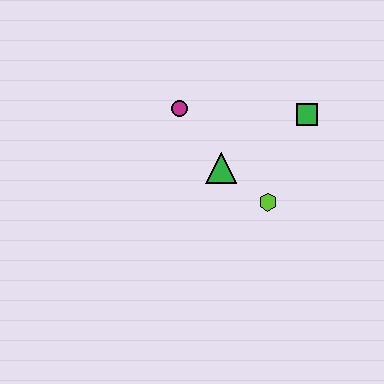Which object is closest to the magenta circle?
The green triangle is closest to the magenta circle.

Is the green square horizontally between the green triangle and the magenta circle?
No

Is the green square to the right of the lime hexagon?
Yes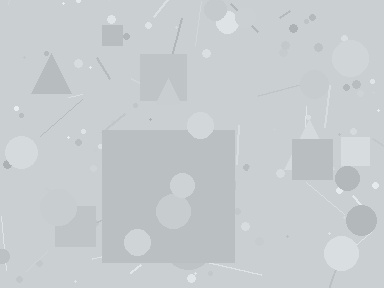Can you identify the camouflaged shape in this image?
The camouflaged shape is a square.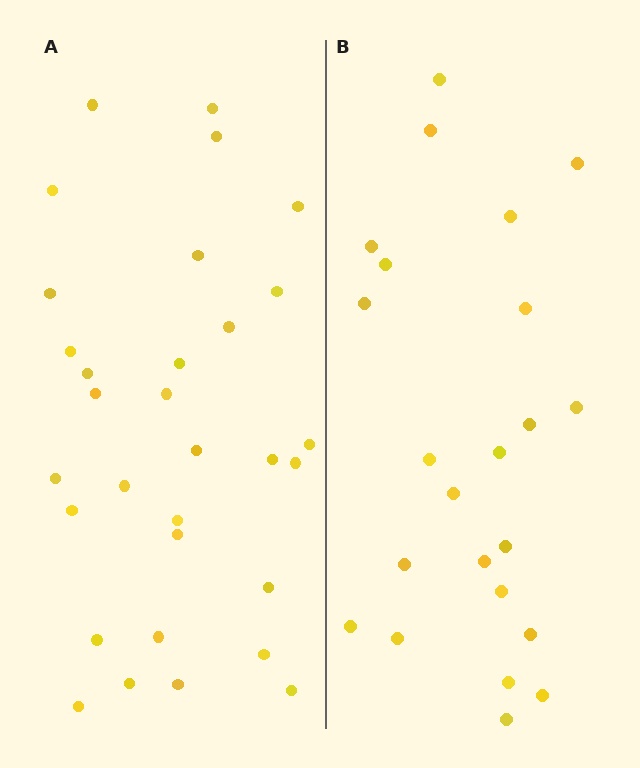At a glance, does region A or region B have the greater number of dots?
Region A (the left region) has more dots.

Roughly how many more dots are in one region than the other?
Region A has roughly 8 or so more dots than region B.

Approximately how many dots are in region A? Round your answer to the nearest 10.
About 30 dots. (The exact count is 31, which rounds to 30.)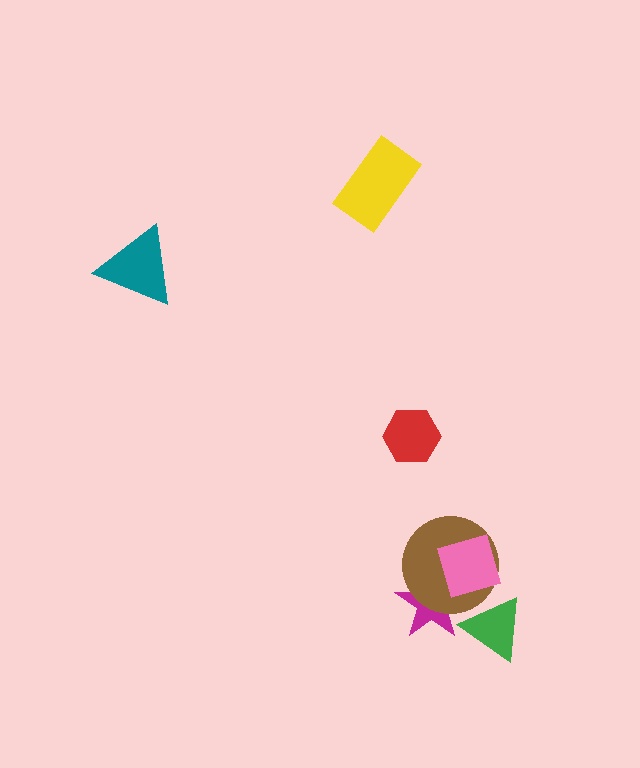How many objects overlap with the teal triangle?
0 objects overlap with the teal triangle.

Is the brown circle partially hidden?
Yes, it is partially covered by another shape.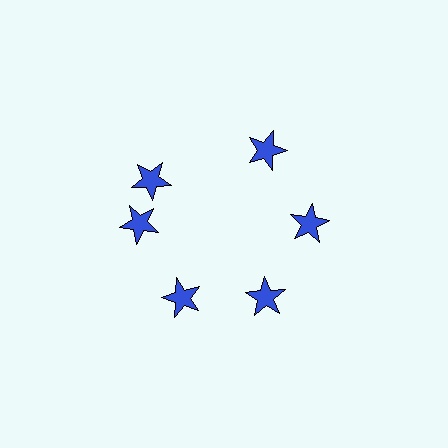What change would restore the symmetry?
The symmetry would be restored by rotating it back into even spacing with its neighbors so that all 6 stars sit at equal angles and equal distance from the center.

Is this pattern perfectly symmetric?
No. The 6 blue stars are arranged in a ring, but one element near the 11 o'clock position is rotated out of alignment along the ring, breaking the 6-fold rotational symmetry.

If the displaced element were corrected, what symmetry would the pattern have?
It would have 6-fold rotational symmetry — the pattern would map onto itself every 60 degrees.